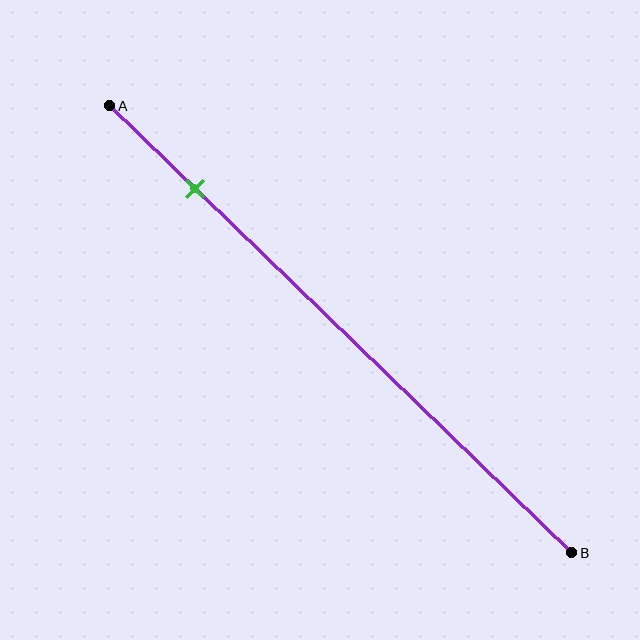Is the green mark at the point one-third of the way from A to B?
No, the mark is at about 20% from A, not at the 33% one-third point.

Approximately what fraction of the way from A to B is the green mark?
The green mark is approximately 20% of the way from A to B.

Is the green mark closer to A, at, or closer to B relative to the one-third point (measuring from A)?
The green mark is closer to point A than the one-third point of segment AB.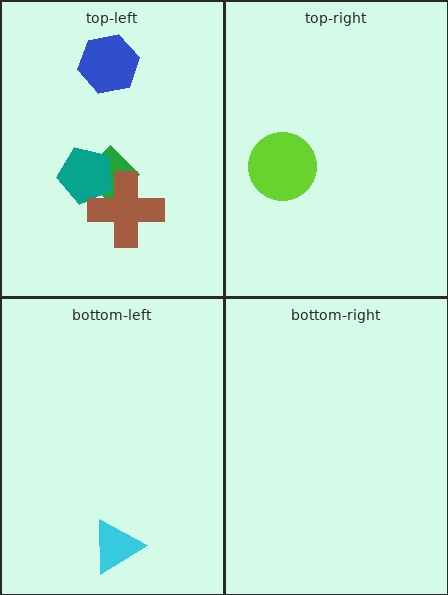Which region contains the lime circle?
The top-right region.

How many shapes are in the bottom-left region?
1.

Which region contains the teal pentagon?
The top-left region.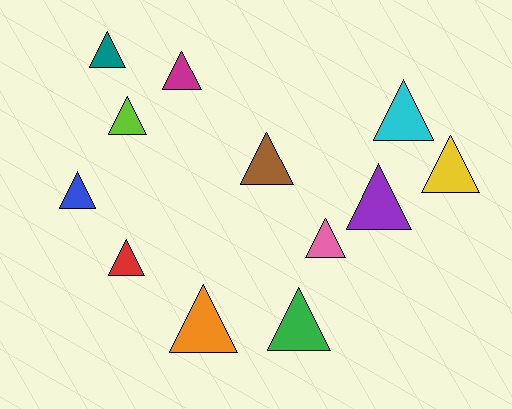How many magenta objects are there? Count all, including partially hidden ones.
There is 1 magenta object.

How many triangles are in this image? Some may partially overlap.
There are 12 triangles.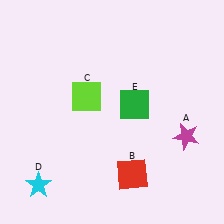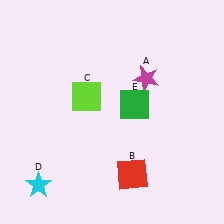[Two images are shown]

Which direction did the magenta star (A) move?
The magenta star (A) moved up.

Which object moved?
The magenta star (A) moved up.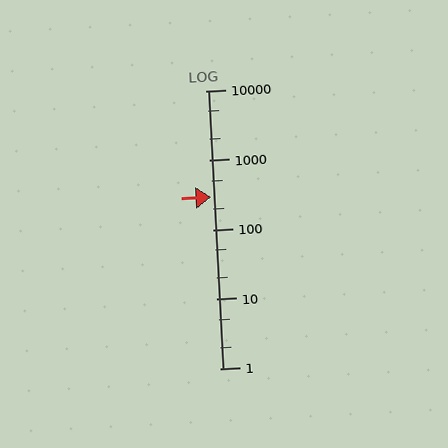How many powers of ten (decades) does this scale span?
The scale spans 4 decades, from 1 to 10000.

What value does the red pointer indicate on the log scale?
The pointer indicates approximately 290.